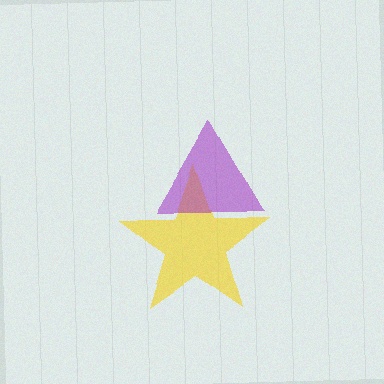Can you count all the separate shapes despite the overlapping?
Yes, there are 2 separate shapes.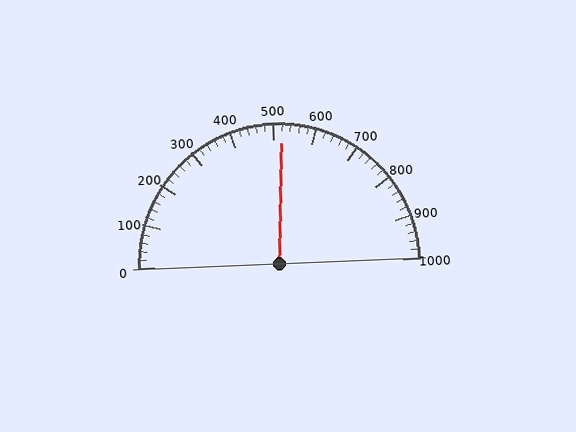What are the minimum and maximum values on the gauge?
The gauge ranges from 0 to 1000.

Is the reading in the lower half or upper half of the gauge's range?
The reading is in the upper half of the range (0 to 1000).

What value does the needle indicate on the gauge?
The needle indicates approximately 520.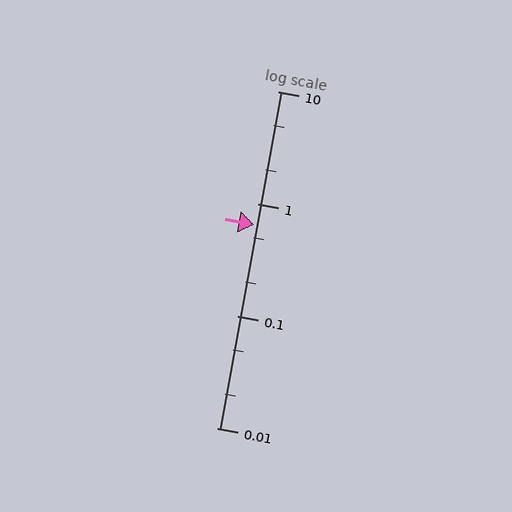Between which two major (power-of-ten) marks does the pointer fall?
The pointer is between 0.1 and 1.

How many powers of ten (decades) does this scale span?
The scale spans 3 decades, from 0.01 to 10.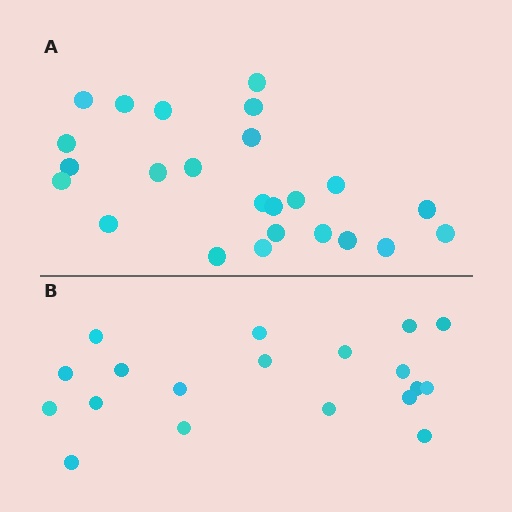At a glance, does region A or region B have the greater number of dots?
Region A (the top region) has more dots.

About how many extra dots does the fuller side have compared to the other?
Region A has about 5 more dots than region B.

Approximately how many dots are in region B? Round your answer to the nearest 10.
About 20 dots. (The exact count is 19, which rounds to 20.)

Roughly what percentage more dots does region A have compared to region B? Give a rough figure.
About 25% more.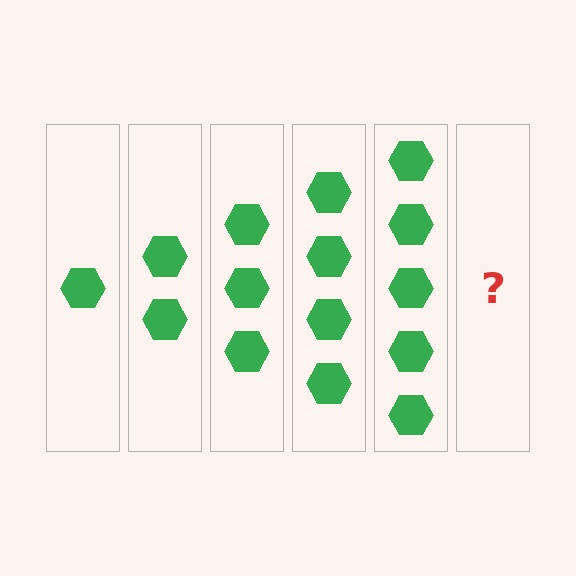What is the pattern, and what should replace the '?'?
The pattern is that each step adds one more hexagon. The '?' should be 6 hexagons.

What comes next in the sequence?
The next element should be 6 hexagons.